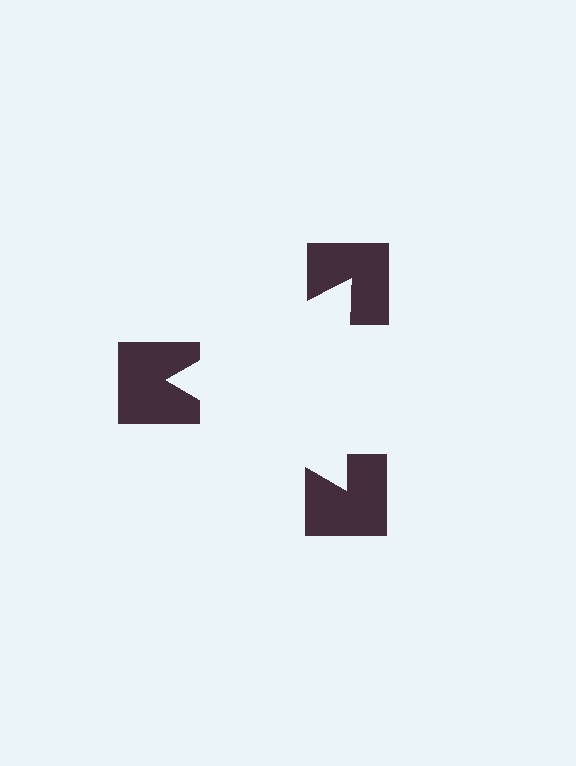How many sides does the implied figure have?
3 sides.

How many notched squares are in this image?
There are 3 — one at each vertex of the illusory triangle.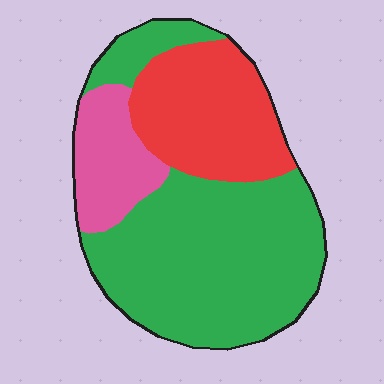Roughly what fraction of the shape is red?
Red takes up between a quarter and a half of the shape.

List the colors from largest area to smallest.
From largest to smallest: green, red, pink.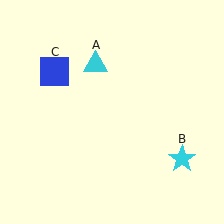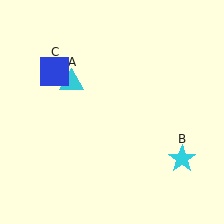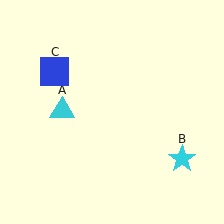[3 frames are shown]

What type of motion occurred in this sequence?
The cyan triangle (object A) rotated counterclockwise around the center of the scene.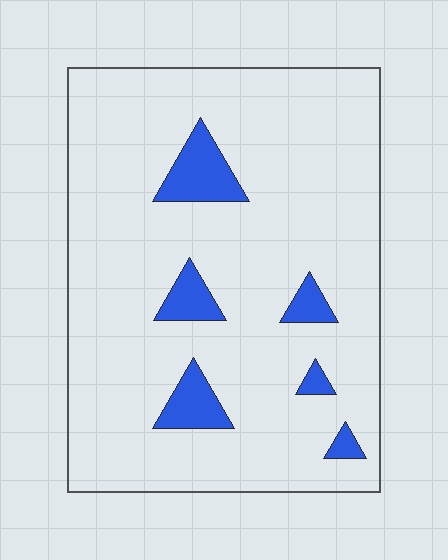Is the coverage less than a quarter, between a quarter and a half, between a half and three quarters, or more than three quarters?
Less than a quarter.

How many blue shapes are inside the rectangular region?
6.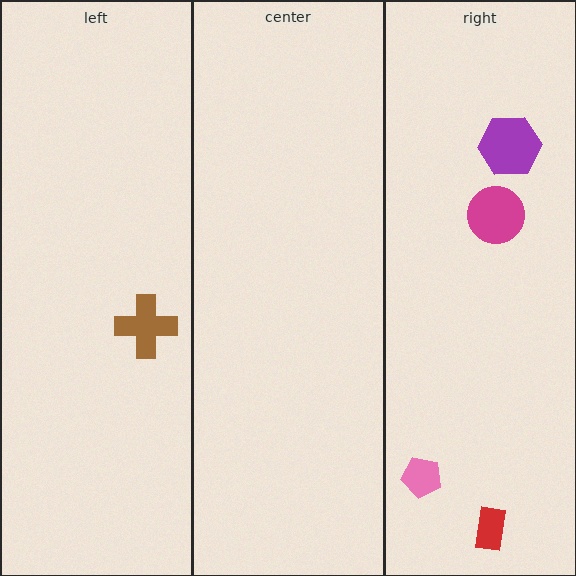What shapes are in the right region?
The magenta circle, the pink pentagon, the purple hexagon, the red rectangle.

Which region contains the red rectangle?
The right region.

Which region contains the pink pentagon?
The right region.